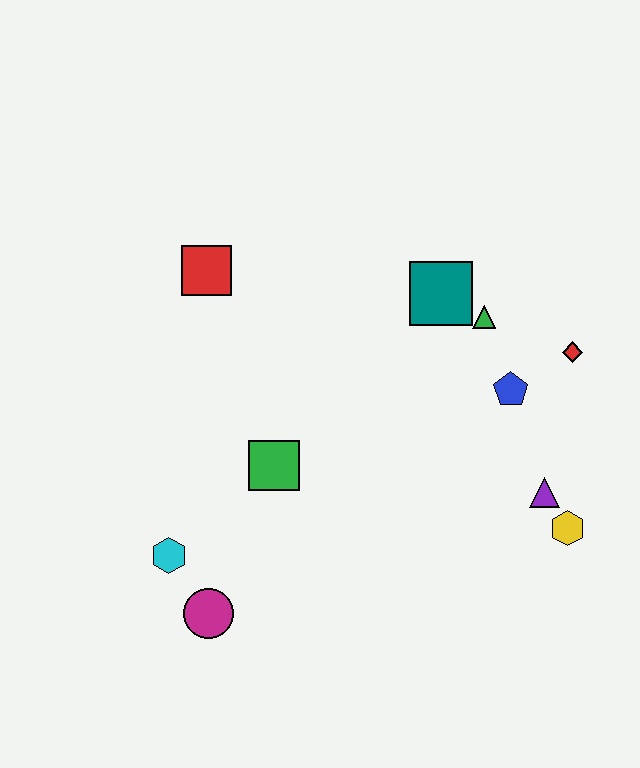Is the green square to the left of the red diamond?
Yes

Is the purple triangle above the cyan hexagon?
Yes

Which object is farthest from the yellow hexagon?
The red square is farthest from the yellow hexagon.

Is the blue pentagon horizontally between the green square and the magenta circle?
No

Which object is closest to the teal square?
The green triangle is closest to the teal square.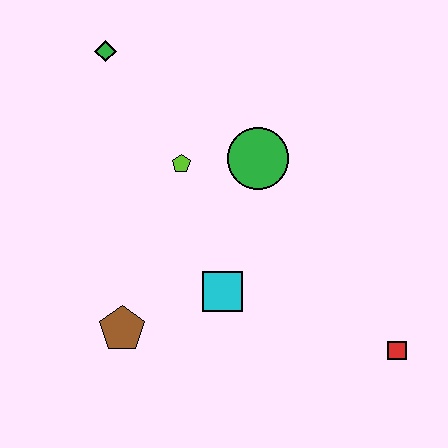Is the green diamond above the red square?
Yes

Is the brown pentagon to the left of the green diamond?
No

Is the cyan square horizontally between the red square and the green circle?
No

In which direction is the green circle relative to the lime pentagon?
The green circle is to the right of the lime pentagon.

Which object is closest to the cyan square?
The brown pentagon is closest to the cyan square.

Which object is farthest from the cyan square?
The green diamond is farthest from the cyan square.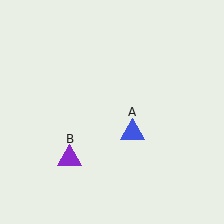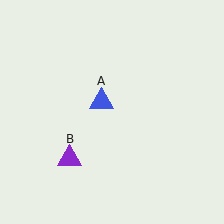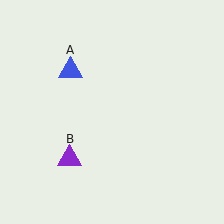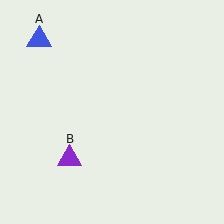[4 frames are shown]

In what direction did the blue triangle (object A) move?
The blue triangle (object A) moved up and to the left.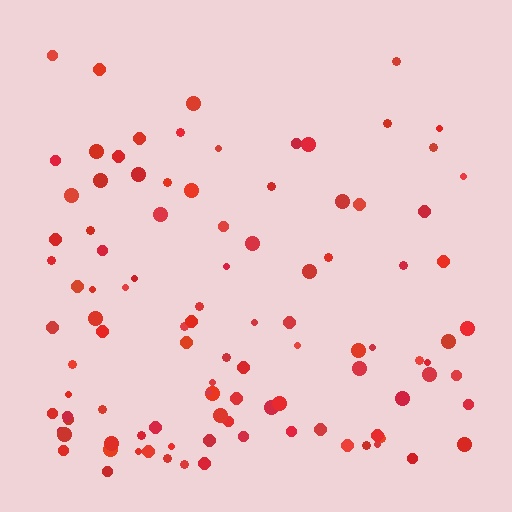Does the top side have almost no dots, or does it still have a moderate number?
Still a moderate number, just noticeably fewer than the bottom.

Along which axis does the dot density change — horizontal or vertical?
Vertical.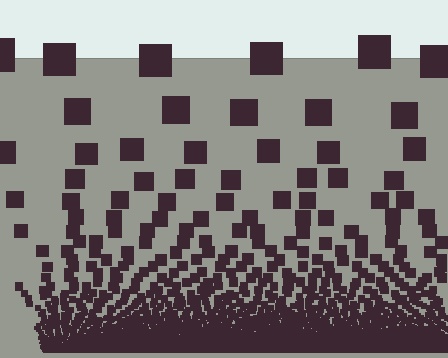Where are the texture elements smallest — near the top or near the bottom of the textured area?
Near the bottom.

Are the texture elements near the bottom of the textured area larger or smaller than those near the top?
Smaller. The gradient is inverted — elements near the bottom are smaller and denser.